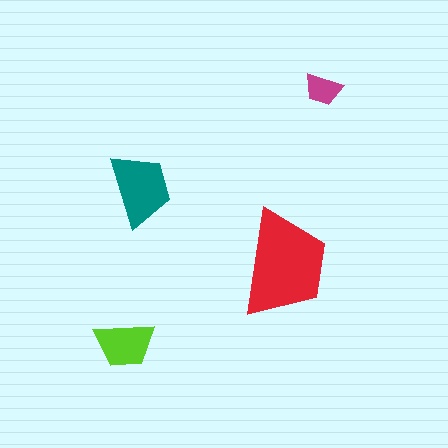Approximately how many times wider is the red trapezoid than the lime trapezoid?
About 2 times wider.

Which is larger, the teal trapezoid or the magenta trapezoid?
The teal one.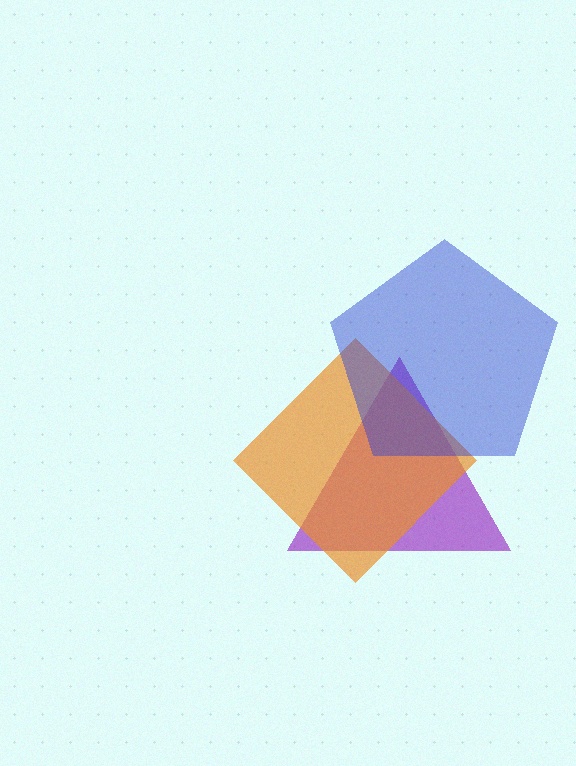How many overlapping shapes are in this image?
There are 3 overlapping shapes in the image.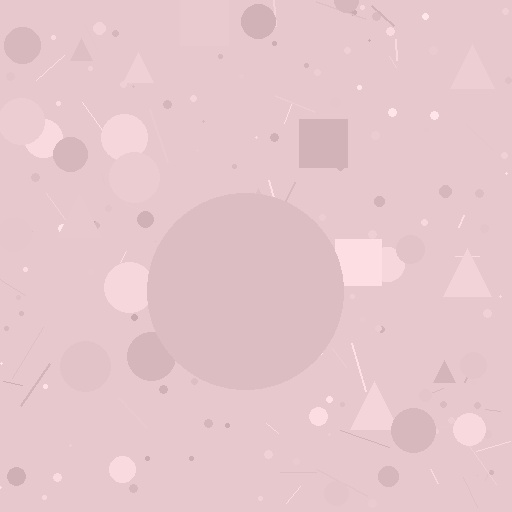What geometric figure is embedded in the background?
A circle is embedded in the background.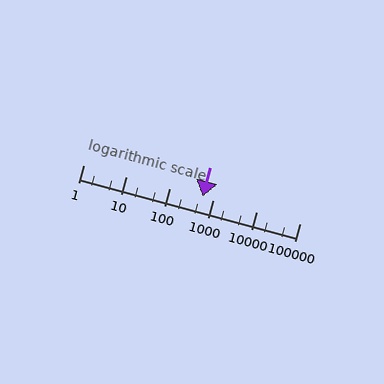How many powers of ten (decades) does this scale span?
The scale spans 5 decades, from 1 to 100000.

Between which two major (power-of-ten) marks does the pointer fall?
The pointer is between 100 and 1000.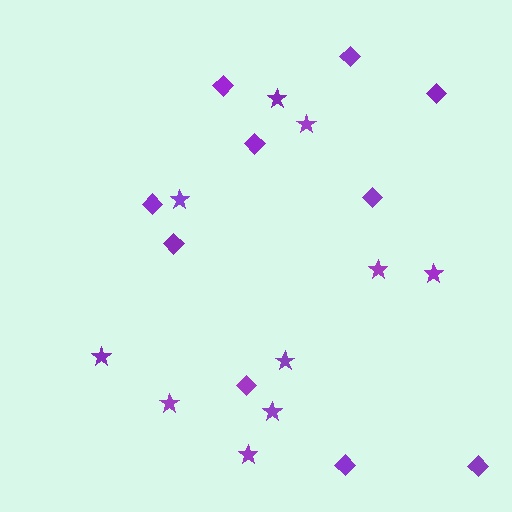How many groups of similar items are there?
There are 2 groups: one group of stars (10) and one group of diamonds (10).